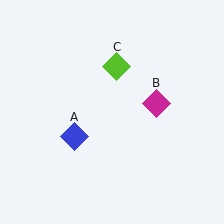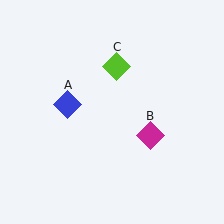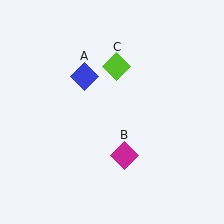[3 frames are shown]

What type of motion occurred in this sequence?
The blue diamond (object A), magenta diamond (object B) rotated clockwise around the center of the scene.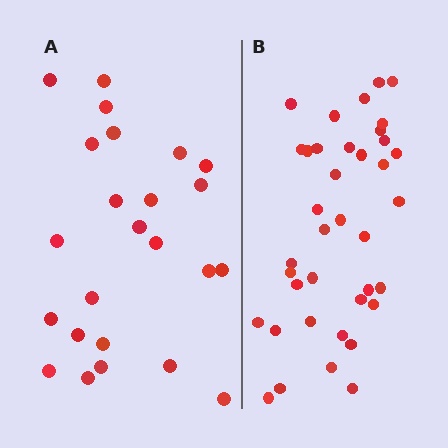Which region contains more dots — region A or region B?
Region B (the right region) has more dots.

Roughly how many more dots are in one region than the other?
Region B has approximately 15 more dots than region A.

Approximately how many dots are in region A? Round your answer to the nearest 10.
About 20 dots. (The exact count is 24, which rounds to 20.)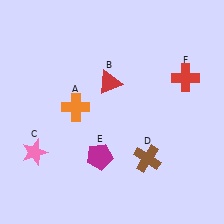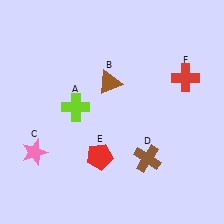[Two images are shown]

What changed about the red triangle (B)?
In Image 1, B is red. In Image 2, it changed to brown.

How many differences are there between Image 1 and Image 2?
There are 3 differences between the two images.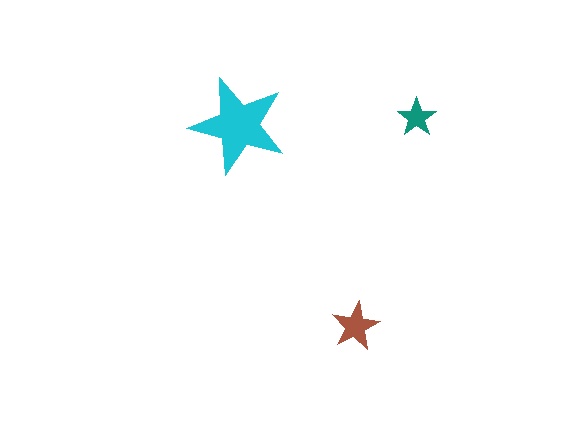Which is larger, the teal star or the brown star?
The brown one.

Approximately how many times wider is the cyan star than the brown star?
About 2 times wider.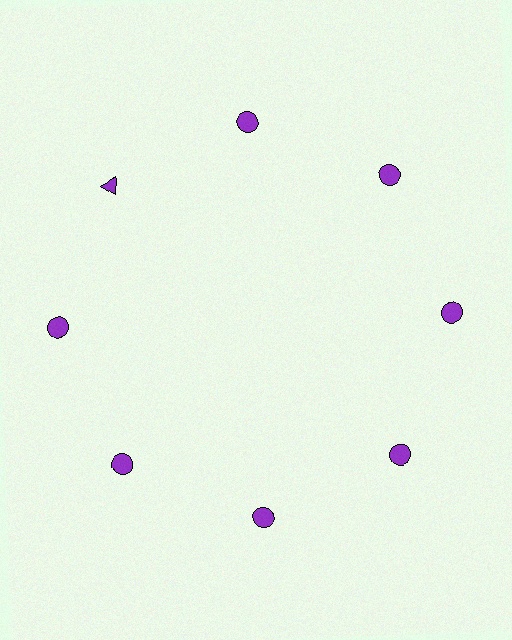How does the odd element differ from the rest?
It has a different shape: triangle instead of circle.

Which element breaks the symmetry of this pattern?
The purple triangle at roughly the 10 o'clock position breaks the symmetry. All other shapes are purple circles.